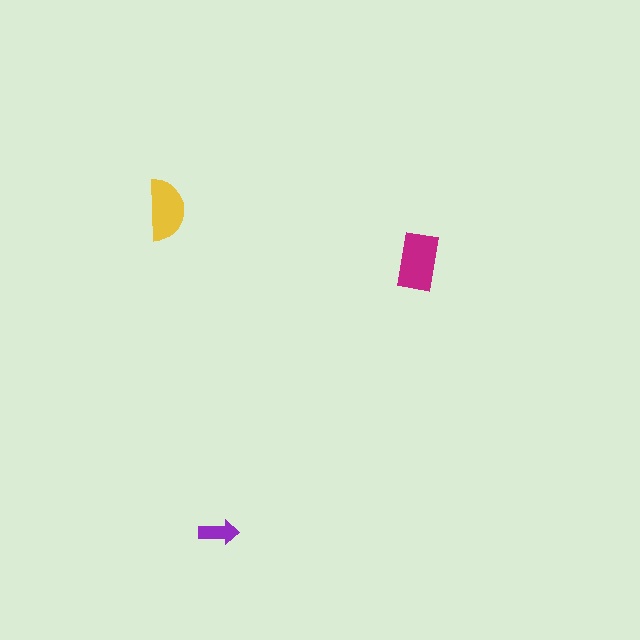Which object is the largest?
The magenta rectangle.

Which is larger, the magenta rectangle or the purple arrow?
The magenta rectangle.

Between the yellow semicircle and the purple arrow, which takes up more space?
The yellow semicircle.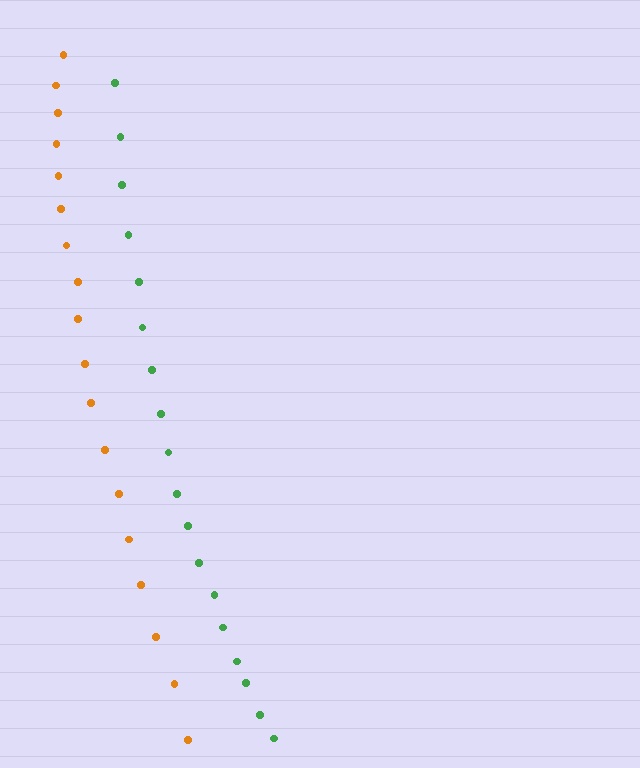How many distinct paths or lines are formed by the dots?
There are 2 distinct paths.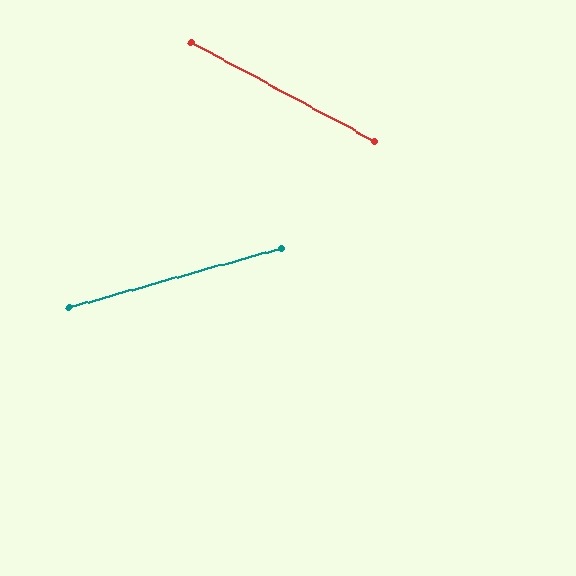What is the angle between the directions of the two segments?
Approximately 44 degrees.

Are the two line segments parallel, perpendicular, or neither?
Neither parallel nor perpendicular — they differ by about 44°.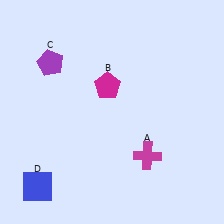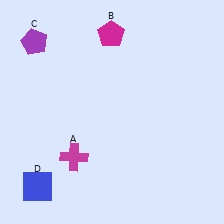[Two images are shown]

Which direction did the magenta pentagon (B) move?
The magenta pentagon (B) moved up.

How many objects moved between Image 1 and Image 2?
3 objects moved between the two images.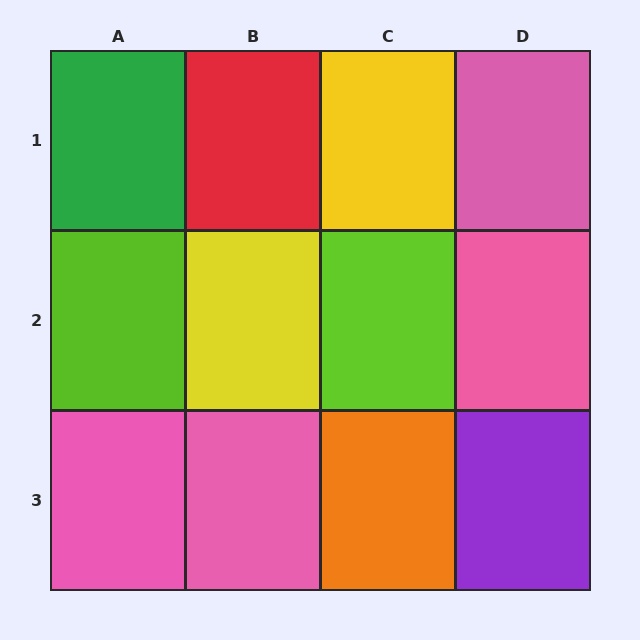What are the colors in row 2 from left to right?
Lime, yellow, lime, pink.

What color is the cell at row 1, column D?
Pink.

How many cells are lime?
2 cells are lime.